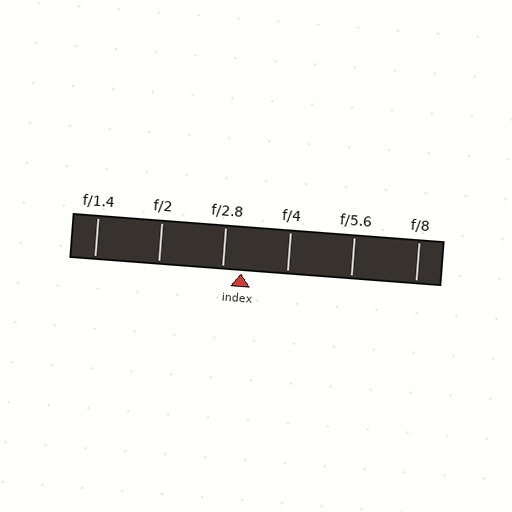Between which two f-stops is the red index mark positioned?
The index mark is between f/2.8 and f/4.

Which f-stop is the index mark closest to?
The index mark is closest to f/2.8.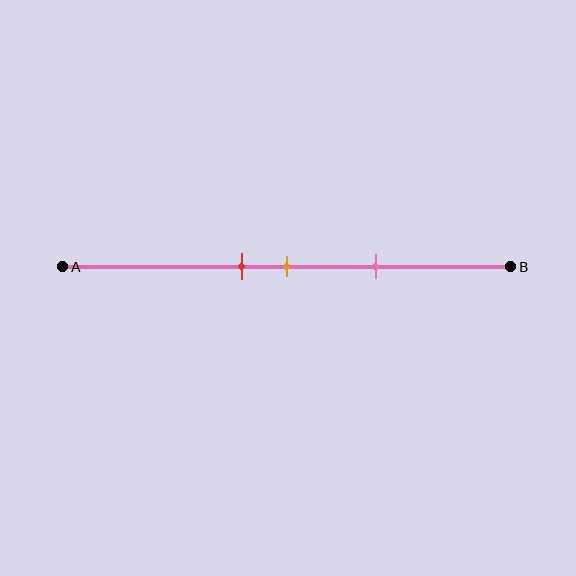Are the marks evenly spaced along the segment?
Yes, the marks are approximately evenly spaced.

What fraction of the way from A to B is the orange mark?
The orange mark is approximately 50% (0.5) of the way from A to B.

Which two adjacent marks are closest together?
The red and orange marks are the closest adjacent pair.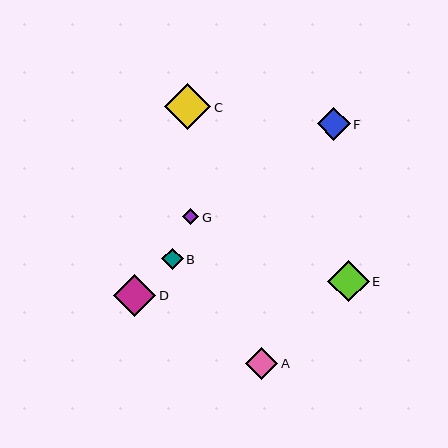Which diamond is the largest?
Diamond C is the largest with a size of approximately 46 pixels.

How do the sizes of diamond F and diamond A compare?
Diamond F and diamond A are approximately the same size.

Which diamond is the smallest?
Diamond G is the smallest with a size of approximately 16 pixels.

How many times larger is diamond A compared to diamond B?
Diamond A is approximately 1.5 times the size of diamond B.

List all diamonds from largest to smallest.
From largest to smallest: C, D, E, F, A, B, G.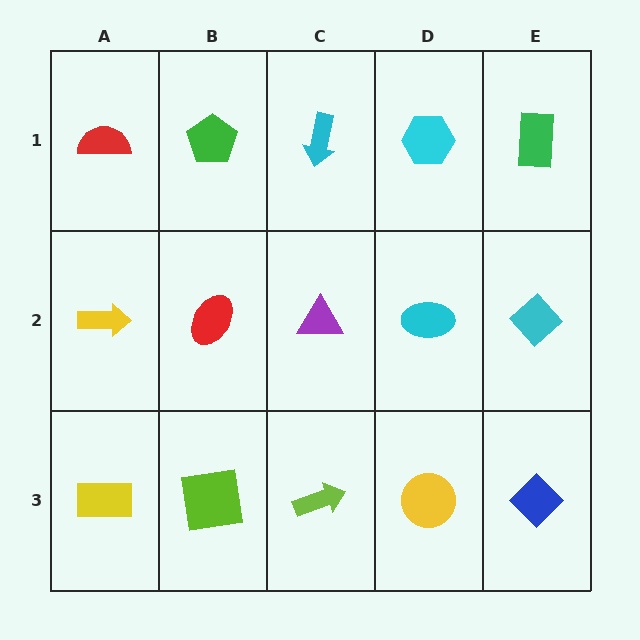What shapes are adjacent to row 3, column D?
A cyan ellipse (row 2, column D), a lime arrow (row 3, column C), a blue diamond (row 3, column E).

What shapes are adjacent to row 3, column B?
A red ellipse (row 2, column B), a yellow rectangle (row 3, column A), a lime arrow (row 3, column C).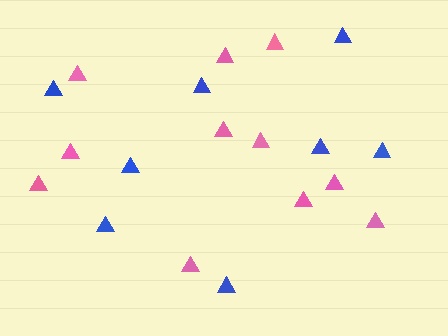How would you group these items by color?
There are 2 groups: one group of blue triangles (8) and one group of pink triangles (11).